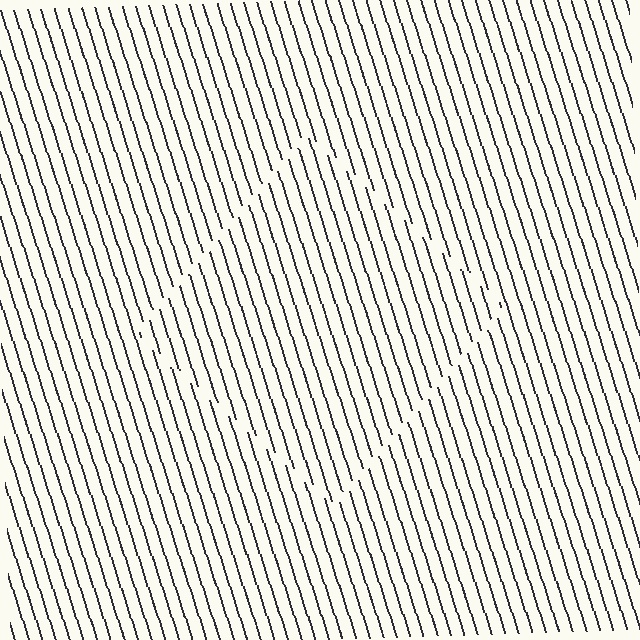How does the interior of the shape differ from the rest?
The interior of the shape contains the same grating, shifted by half a period — the contour is defined by the phase discontinuity where line-ends from the inner and outer gratings abut.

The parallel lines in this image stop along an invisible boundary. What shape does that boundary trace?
An illusory square. The interior of the shape contains the same grating, shifted by half a period — the contour is defined by the phase discontinuity where line-ends from the inner and outer gratings abut.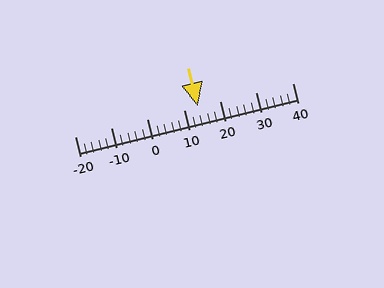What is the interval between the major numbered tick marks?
The major tick marks are spaced 10 units apart.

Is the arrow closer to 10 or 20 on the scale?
The arrow is closer to 10.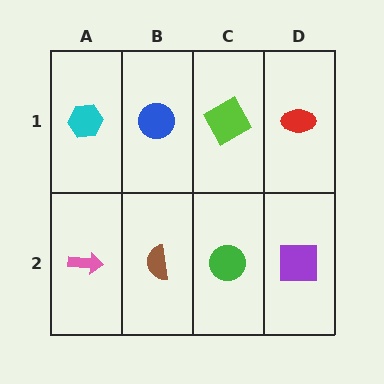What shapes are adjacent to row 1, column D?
A purple square (row 2, column D), a lime square (row 1, column C).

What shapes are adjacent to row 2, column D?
A red ellipse (row 1, column D), a green circle (row 2, column C).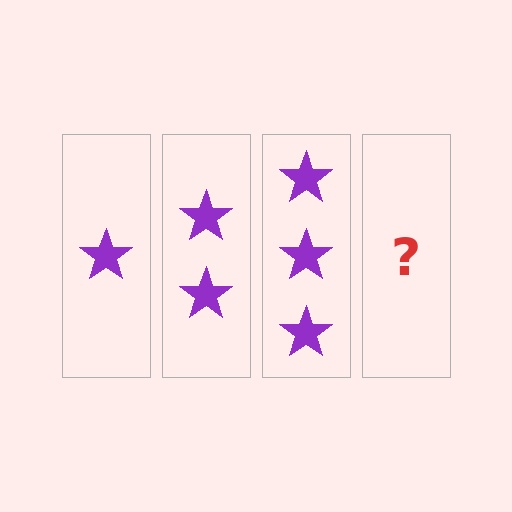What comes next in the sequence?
The next element should be 4 stars.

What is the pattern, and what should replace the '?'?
The pattern is that each step adds one more star. The '?' should be 4 stars.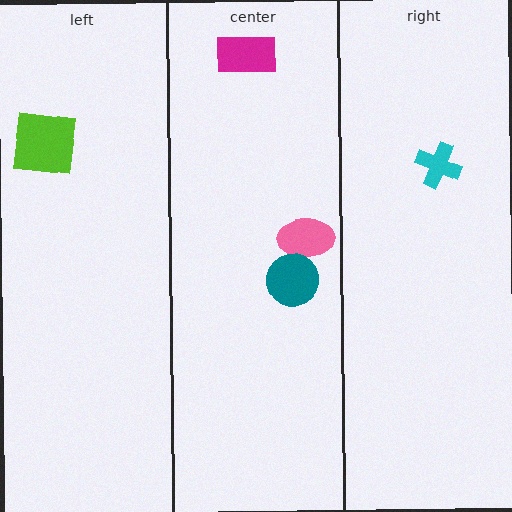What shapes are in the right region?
The cyan cross.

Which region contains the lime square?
The left region.